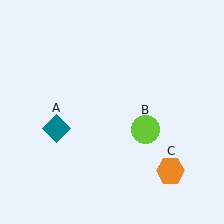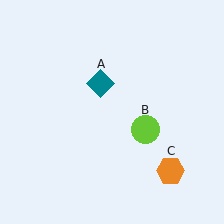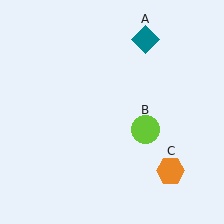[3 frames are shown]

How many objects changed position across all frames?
1 object changed position: teal diamond (object A).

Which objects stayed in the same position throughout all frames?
Lime circle (object B) and orange hexagon (object C) remained stationary.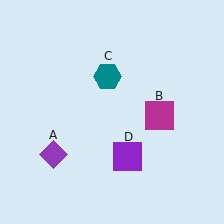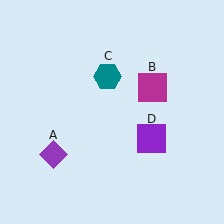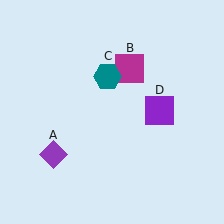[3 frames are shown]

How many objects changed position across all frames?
2 objects changed position: magenta square (object B), purple square (object D).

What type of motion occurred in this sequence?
The magenta square (object B), purple square (object D) rotated counterclockwise around the center of the scene.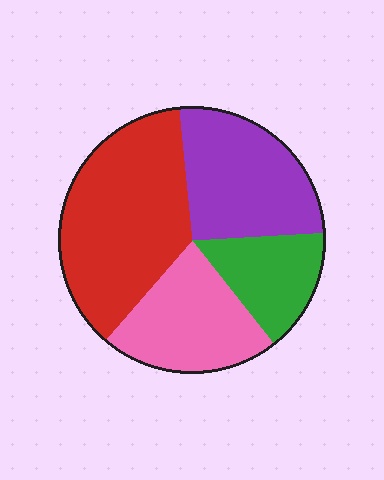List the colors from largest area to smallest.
From largest to smallest: red, purple, pink, green.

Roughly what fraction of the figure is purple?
Purple covers 26% of the figure.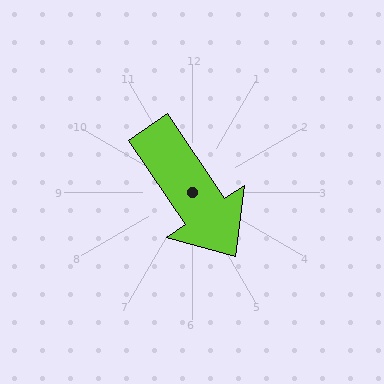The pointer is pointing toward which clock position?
Roughly 5 o'clock.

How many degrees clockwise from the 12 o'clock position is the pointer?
Approximately 146 degrees.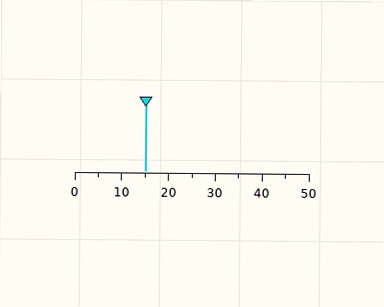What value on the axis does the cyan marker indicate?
The marker indicates approximately 15.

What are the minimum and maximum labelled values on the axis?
The axis runs from 0 to 50.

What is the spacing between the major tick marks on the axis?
The major ticks are spaced 10 apart.